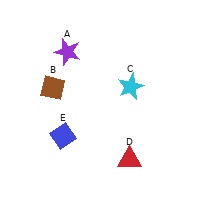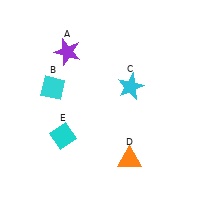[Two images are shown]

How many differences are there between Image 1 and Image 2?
There are 3 differences between the two images.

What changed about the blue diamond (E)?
In Image 1, E is blue. In Image 2, it changed to cyan.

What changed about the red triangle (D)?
In Image 1, D is red. In Image 2, it changed to orange.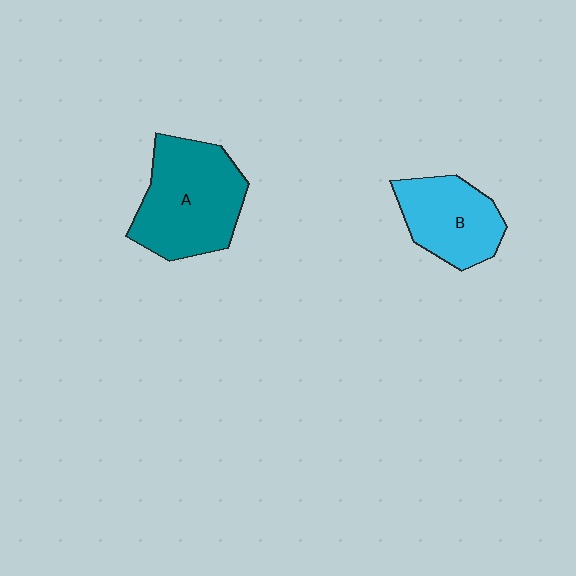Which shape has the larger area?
Shape A (teal).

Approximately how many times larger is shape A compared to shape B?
Approximately 1.4 times.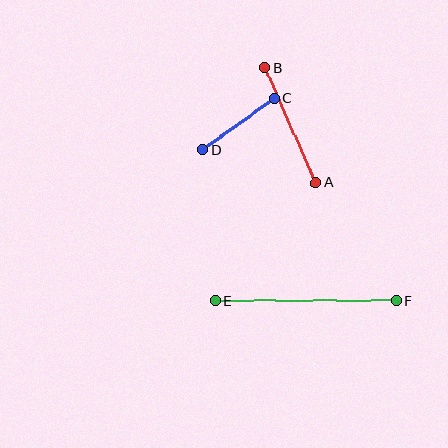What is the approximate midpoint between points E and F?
The midpoint is at approximately (306, 301) pixels.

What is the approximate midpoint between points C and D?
The midpoint is at approximately (238, 124) pixels.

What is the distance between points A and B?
The distance is approximately 125 pixels.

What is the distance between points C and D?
The distance is approximately 88 pixels.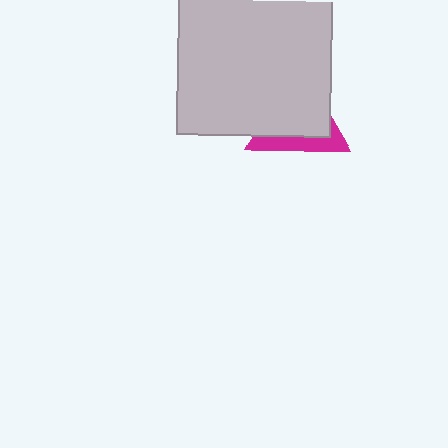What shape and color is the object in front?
The object in front is a light gray square.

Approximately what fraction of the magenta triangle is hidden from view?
Roughly 69% of the magenta triangle is hidden behind the light gray square.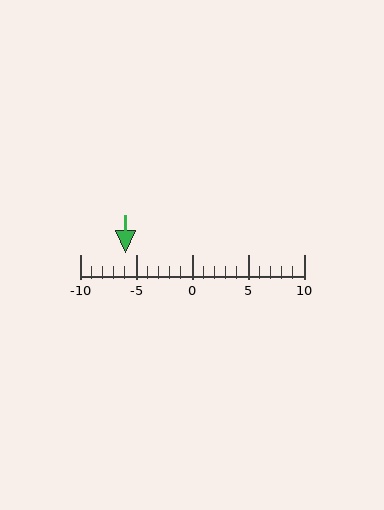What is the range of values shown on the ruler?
The ruler shows values from -10 to 10.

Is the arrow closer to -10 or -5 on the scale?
The arrow is closer to -5.